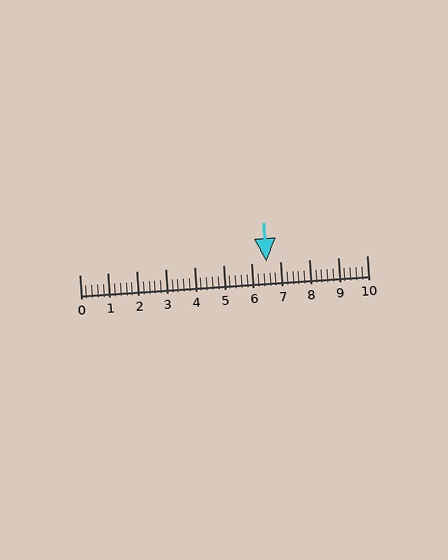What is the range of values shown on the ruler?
The ruler shows values from 0 to 10.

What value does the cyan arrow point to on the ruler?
The cyan arrow points to approximately 6.5.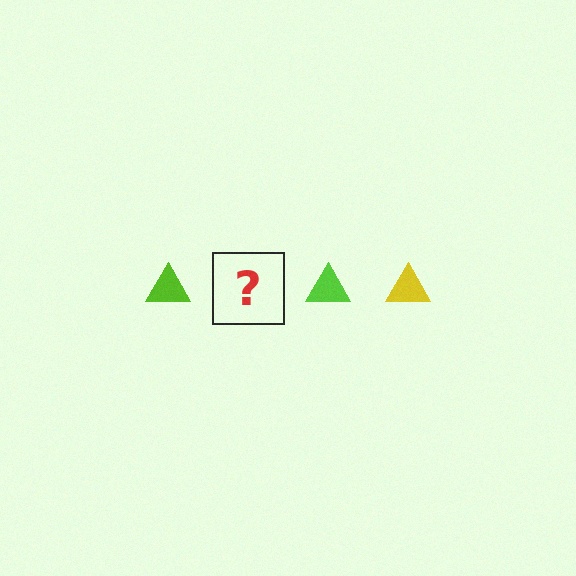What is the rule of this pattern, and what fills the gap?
The rule is that the pattern cycles through lime, yellow triangles. The gap should be filled with a yellow triangle.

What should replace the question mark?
The question mark should be replaced with a yellow triangle.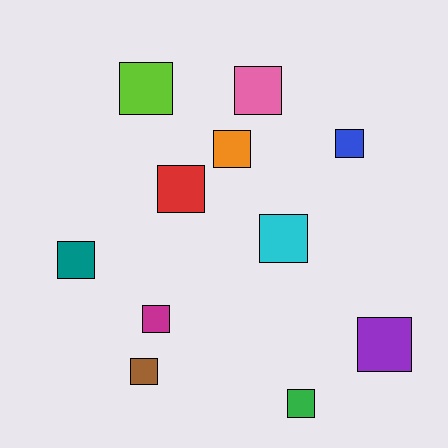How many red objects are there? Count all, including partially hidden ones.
There is 1 red object.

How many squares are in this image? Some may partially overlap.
There are 11 squares.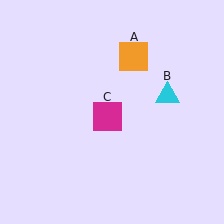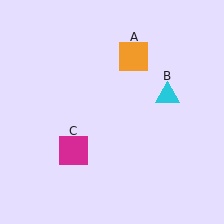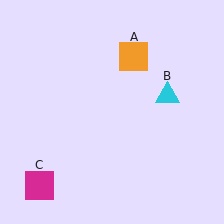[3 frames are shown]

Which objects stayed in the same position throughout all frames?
Orange square (object A) and cyan triangle (object B) remained stationary.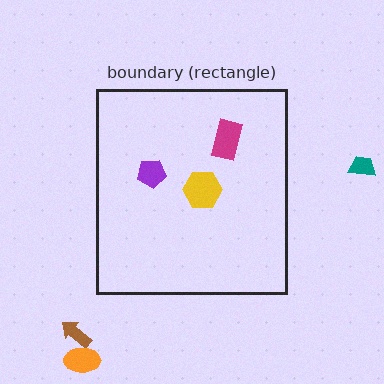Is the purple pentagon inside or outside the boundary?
Inside.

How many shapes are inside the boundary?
3 inside, 3 outside.